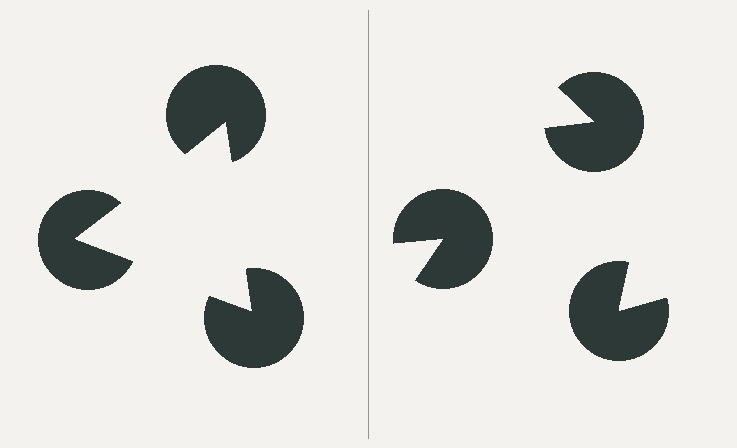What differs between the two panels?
The pac-man discs are positioned identically on both sides; only the wedge orientations differ. On the left they align to a triangle; on the right they are misaligned.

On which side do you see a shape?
An illusory triangle appears on the left side. On the right side the wedge cuts are rotated, so no coherent shape forms.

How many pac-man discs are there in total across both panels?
6 — 3 on each side.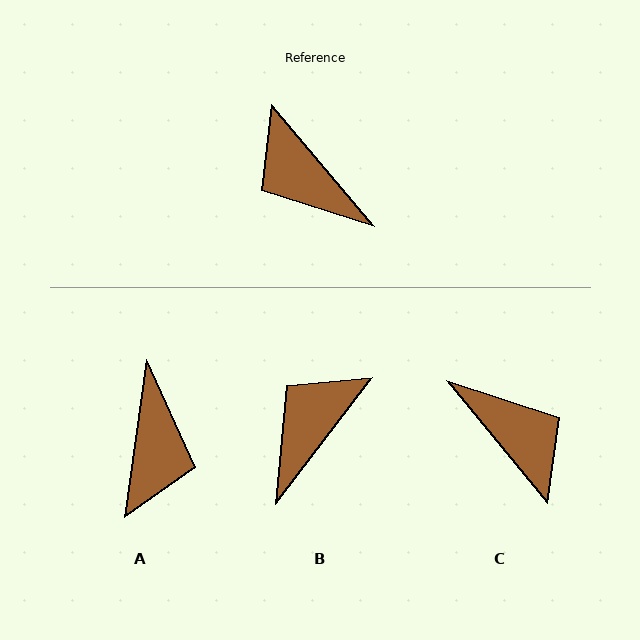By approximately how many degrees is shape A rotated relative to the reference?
Approximately 132 degrees counter-clockwise.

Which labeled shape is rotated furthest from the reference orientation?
C, about 179 degrees away.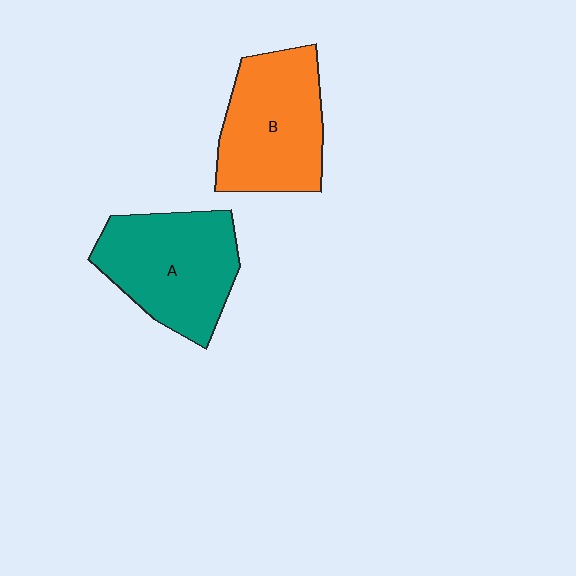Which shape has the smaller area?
Shape B (orange).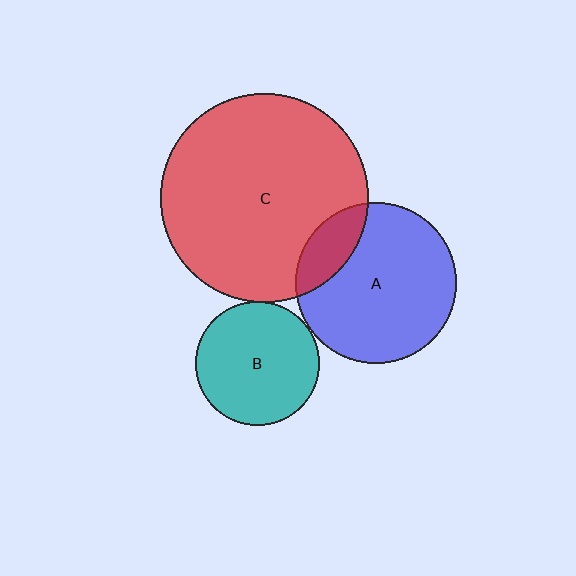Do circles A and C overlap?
Yes.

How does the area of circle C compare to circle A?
Approximately 1.7 times.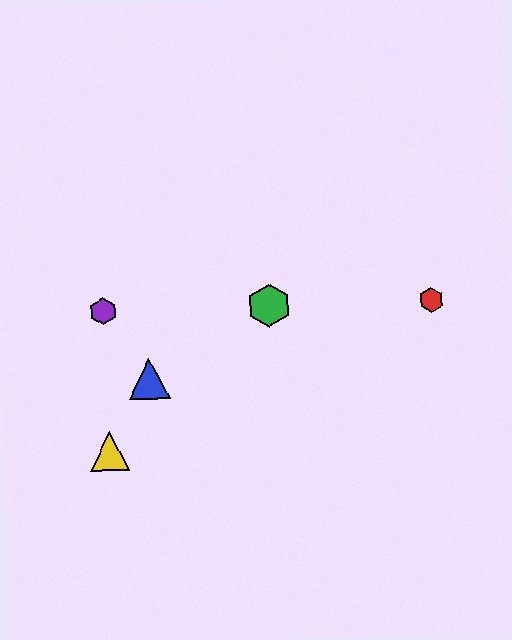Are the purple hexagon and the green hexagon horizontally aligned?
Yes, both are at y≈311.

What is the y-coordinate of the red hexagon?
The red hexagon is at y≈300.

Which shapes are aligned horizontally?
The red hexagon, the green hexagon, the purple hexagon are aligned horizontally.